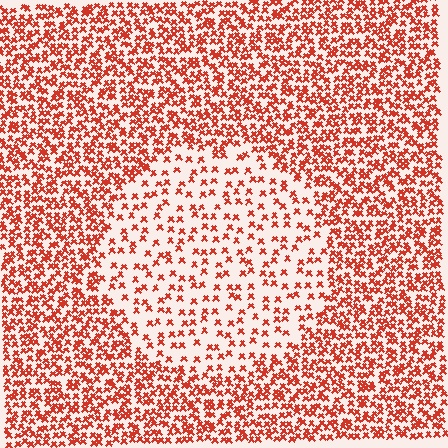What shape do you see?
I see a circle.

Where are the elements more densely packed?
The elements are more densely packed outside the circle boundary.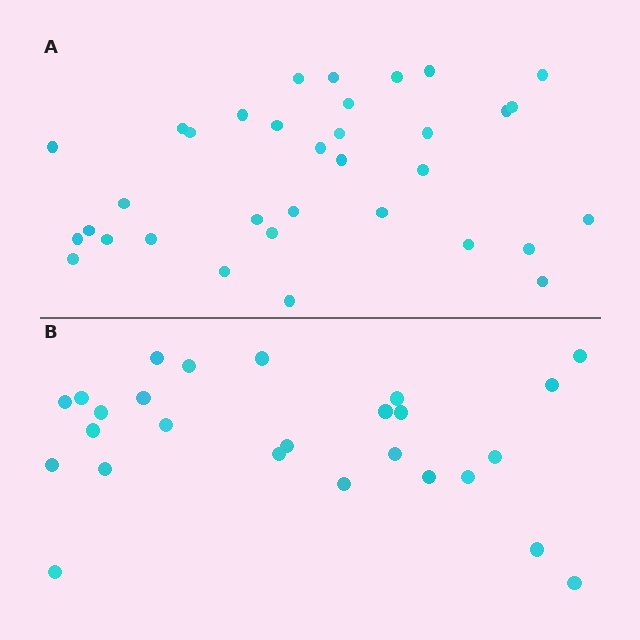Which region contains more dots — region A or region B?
Region A (the top region) has more dots.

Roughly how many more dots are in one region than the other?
Region A has roughly 8 or so more dots than region B.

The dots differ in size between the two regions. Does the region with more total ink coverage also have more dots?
No. Region B has more total ink coverage because its dots are larger, but region A actually contains more individual dots. Total area can be misleading — the number of items is what matters here.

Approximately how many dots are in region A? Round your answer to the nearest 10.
About 30 dots. (The exact count is 34, which rounds to 30.)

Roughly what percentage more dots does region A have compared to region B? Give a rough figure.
About 30% more.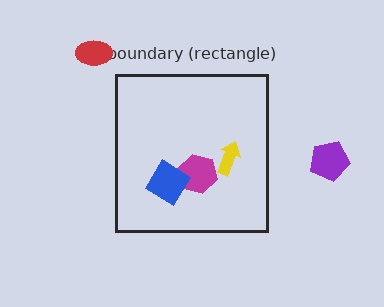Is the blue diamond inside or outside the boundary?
Inside.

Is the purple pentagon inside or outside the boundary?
Outside.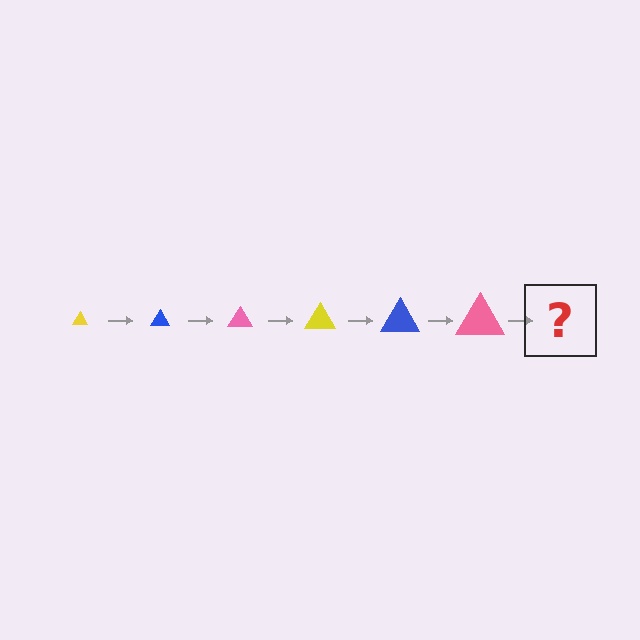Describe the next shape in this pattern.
It should be a yellow triangle, larger than the previous one.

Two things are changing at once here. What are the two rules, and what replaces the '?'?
The two rules are that the triangle grows larger each step and the color cycles through yellow, blue, and pink. The '?' should be a yellow triangle, larger than the previous one.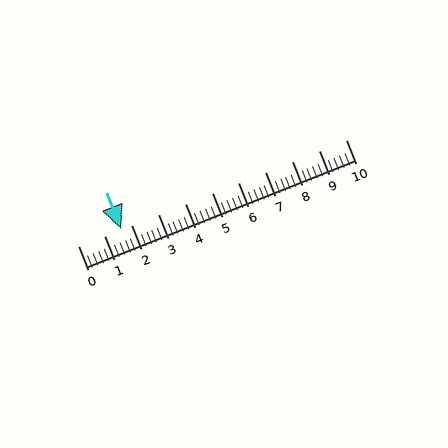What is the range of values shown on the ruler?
The ruler shows values from 0 to 10.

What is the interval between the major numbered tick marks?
The major tick marks are spaced 1 units apart.